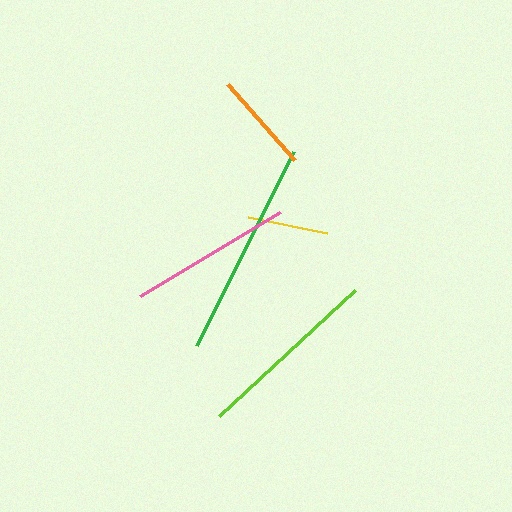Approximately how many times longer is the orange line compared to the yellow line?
The orange line is approximately 1.3 times the length of the yellow line.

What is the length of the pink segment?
The pink segment is approximately 163 pixels long.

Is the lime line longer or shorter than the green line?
The green line is longer than the lime line.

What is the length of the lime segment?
The lime segment is approximately 185 pixels long.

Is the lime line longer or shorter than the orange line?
The lime line is longer than the orange line.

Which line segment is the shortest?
The yellow line is the shortest at approximately 80 pixels.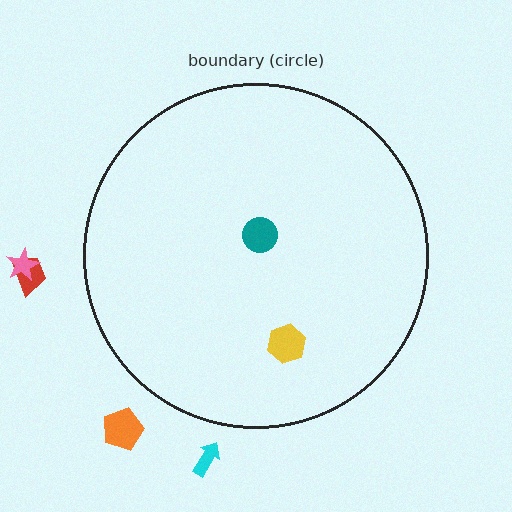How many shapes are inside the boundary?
2 inside, 4 outside.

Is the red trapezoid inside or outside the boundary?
Outside.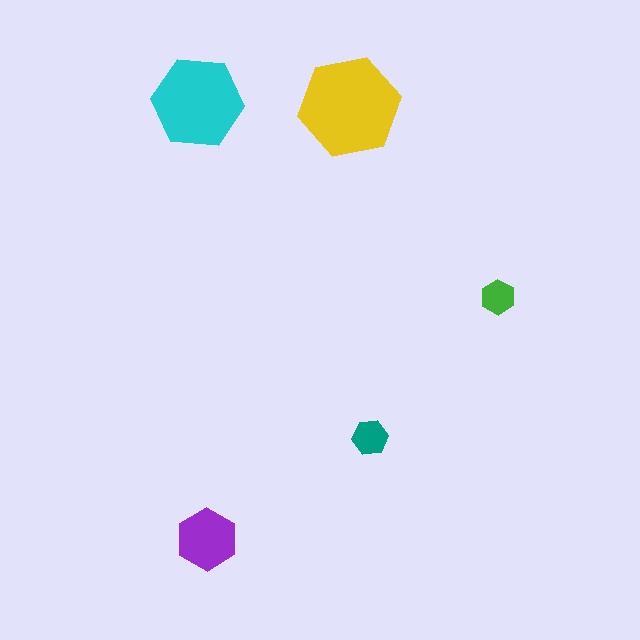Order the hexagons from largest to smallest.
the yellow one, the cyan one, the purple one, the teal one, the green one.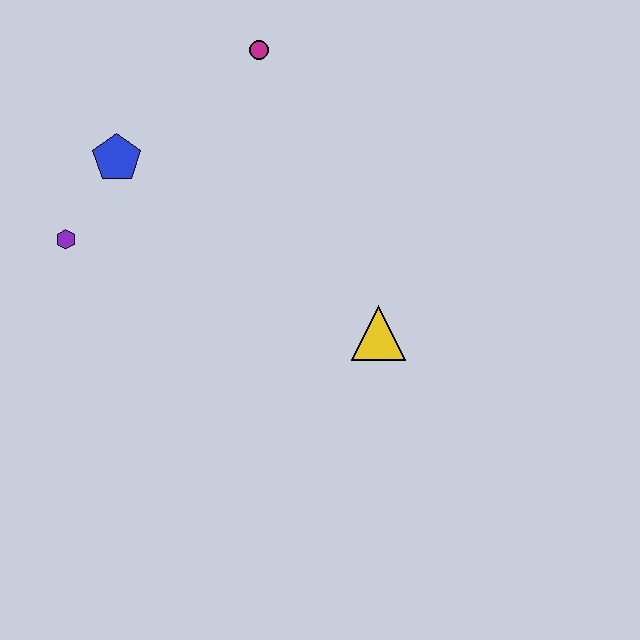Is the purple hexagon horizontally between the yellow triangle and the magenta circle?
No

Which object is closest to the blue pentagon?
The purple hexagon is closest to the blue pentagon.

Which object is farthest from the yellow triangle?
The purple hexagon is farthest from the yellow triangle.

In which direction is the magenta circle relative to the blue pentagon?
The magenta circle is to the right of the blue pentagon.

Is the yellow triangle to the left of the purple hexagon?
No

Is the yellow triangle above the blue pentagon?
No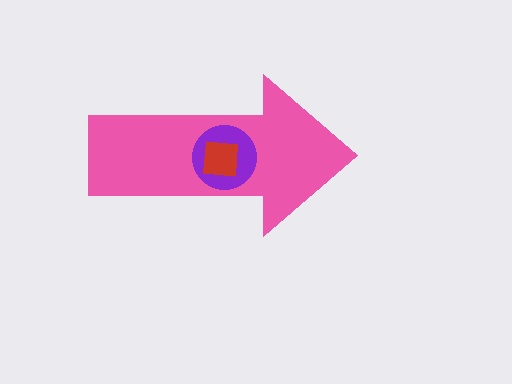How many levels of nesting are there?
3.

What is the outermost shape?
The pink arrow.